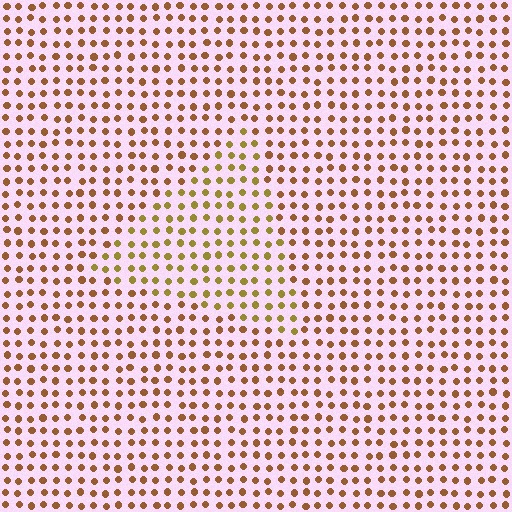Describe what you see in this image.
The image is filled with small brown elements in a uniform arrangement. A triangle-shaped region is visible where the elements are tinted to a slightly different hue, forming a subtle color boundary.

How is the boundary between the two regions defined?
The boundary is defined purely by a slight shift in hue (about 28 degrees). Spacing, size, and orientation are identical on both sides.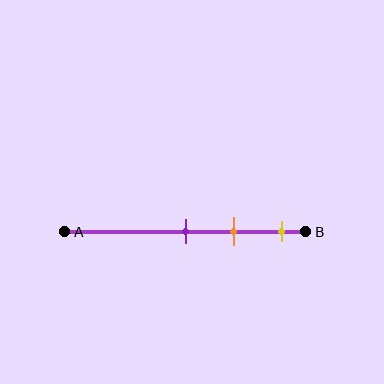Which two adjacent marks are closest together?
The purple and orange marks are the closest adjacent pair.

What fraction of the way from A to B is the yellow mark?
The yellow mark is approximately 90% (0.9) of the way from A to B.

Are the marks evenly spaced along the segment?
Yes, the marks are approximately evenly spaced.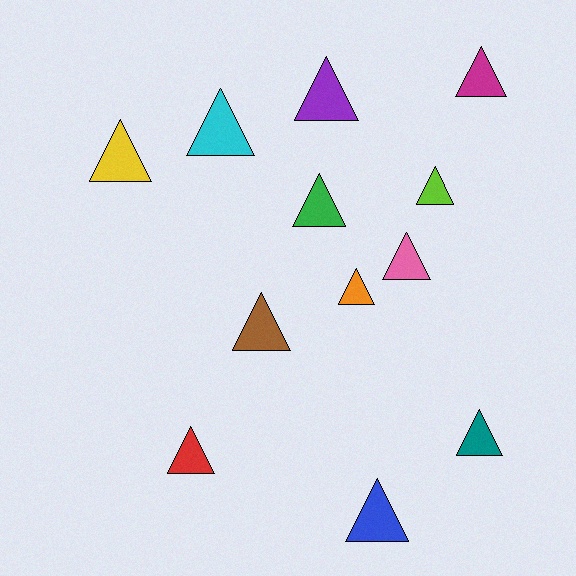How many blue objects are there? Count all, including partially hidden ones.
There is 1 blue object.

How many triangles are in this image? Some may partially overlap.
There are 12 triangles.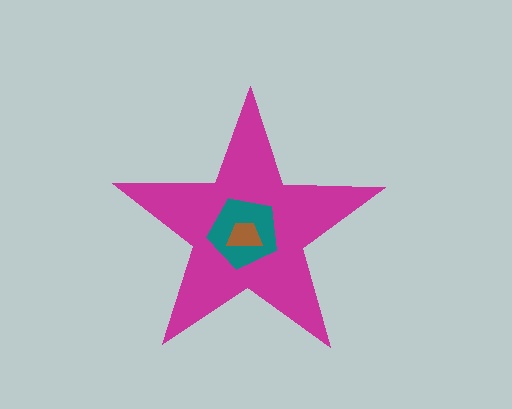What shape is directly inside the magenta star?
The teal pentagon.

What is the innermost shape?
The brown trapezoid.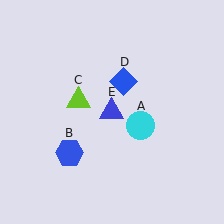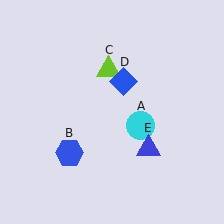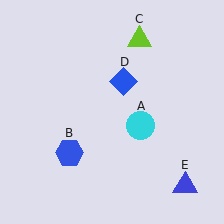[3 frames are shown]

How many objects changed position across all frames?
2 objects changed position: lime triangle (object C), blue triangle (object E).